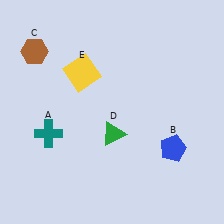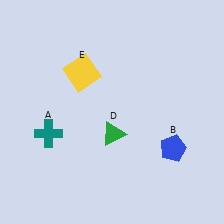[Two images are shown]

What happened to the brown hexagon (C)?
The brown hexagon (C) was removed in Image 2. It was in the top-left area of Image 1.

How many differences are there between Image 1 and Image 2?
There is 1 difference between the two images.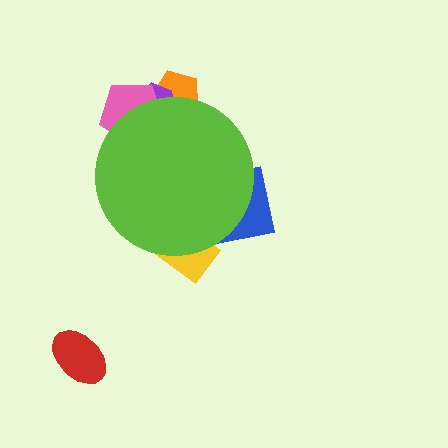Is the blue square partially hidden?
Yes, the blue square is partially hidden behind the lime circle.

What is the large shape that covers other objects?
A lime circle.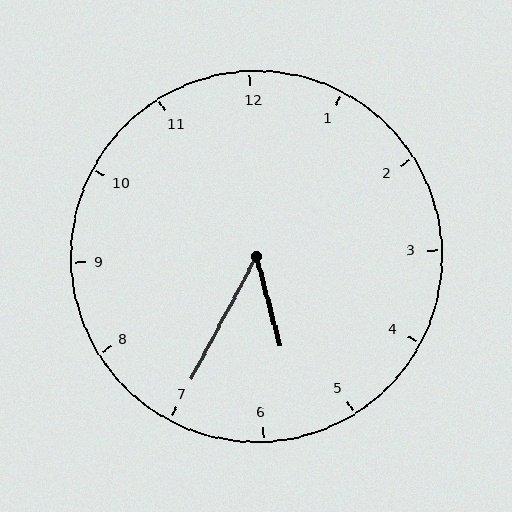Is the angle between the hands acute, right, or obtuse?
It is acute.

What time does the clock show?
5:35.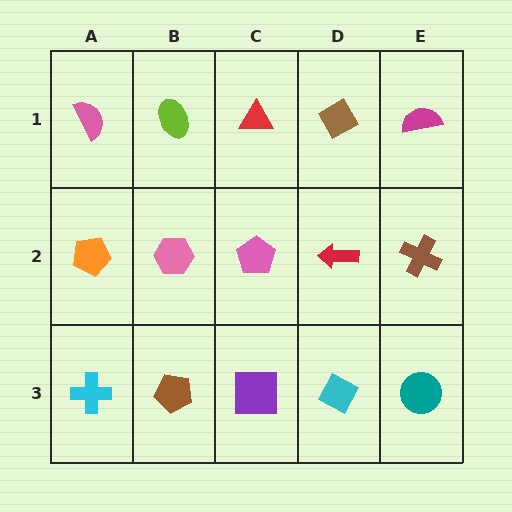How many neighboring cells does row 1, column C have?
3.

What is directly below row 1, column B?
A pink hexagon.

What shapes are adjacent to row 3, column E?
A brown cross (row 2, column E), a cyan diamond (row 3, column D).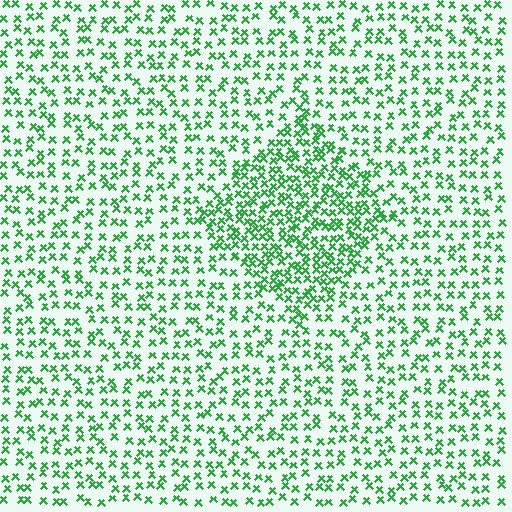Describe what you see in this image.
The image contains small green elements arranged at two different densities. A diamond-shaped region is visible where the elements are more densely packed than the surrounding area.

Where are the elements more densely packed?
The elements are more densely packed inside the diamond boundary.